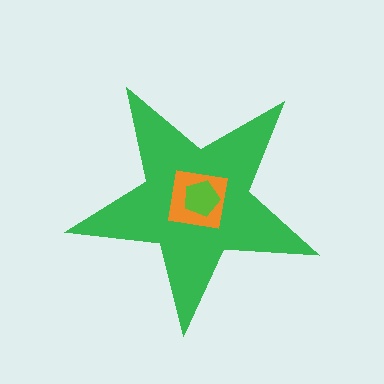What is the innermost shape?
The lime pentagon.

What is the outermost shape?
The green star.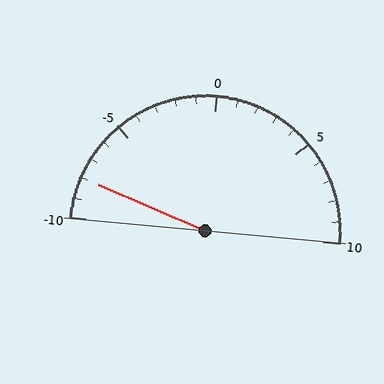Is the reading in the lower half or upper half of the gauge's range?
The reading is in the lower half of the range (-10 to 10).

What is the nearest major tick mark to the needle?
The nearest major tick mark is -10.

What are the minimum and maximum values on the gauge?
The gauge ranges from -10 to 10.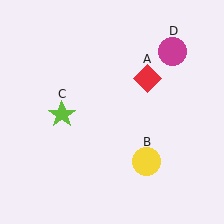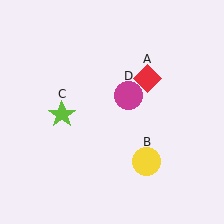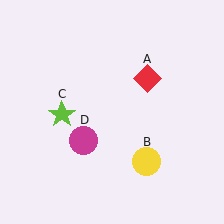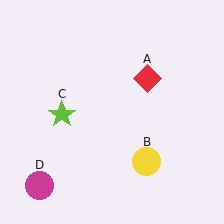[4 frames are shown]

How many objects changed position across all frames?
1 object changed position: magenta circle (object D).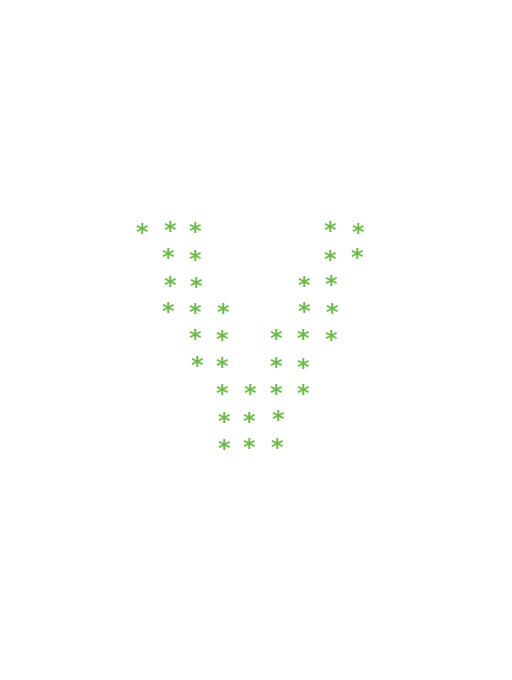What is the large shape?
The large shape is the letter V.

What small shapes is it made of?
It is made of small asterisks.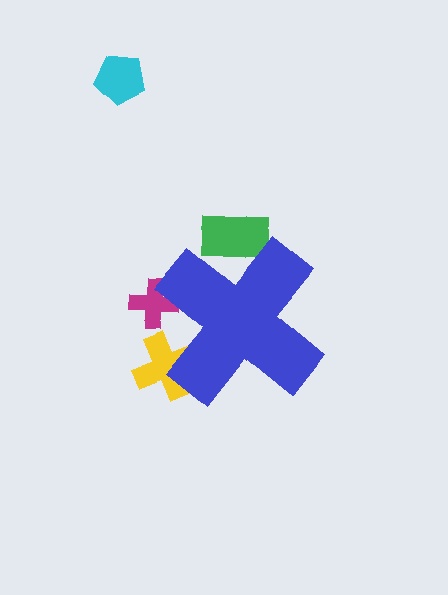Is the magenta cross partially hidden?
Yes, the magenta cross is partially hidden behind the blue cross.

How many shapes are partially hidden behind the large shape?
3 shapes are partially hidden.